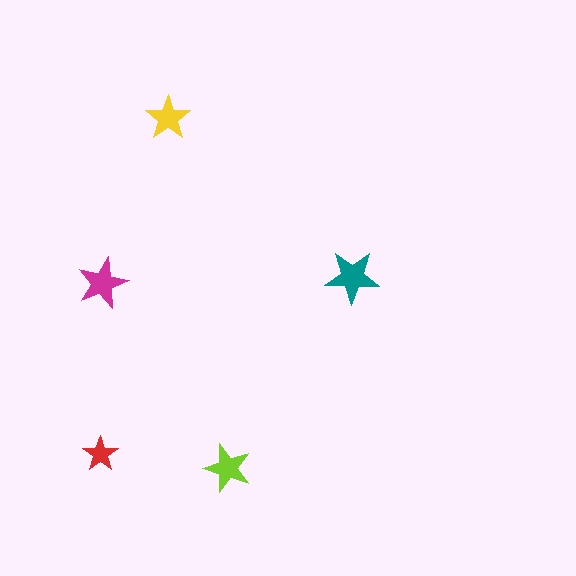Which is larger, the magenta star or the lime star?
The magenta one.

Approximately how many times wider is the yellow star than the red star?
About 1.5 times wider.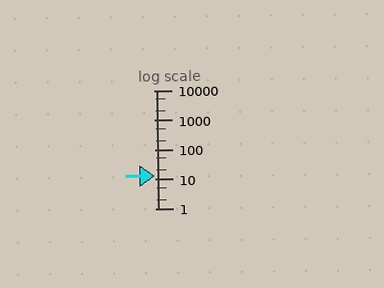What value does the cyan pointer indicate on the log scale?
The pointer indicates approximately 13.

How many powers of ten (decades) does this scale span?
The scale spans 4 decades, from 1 to 10000.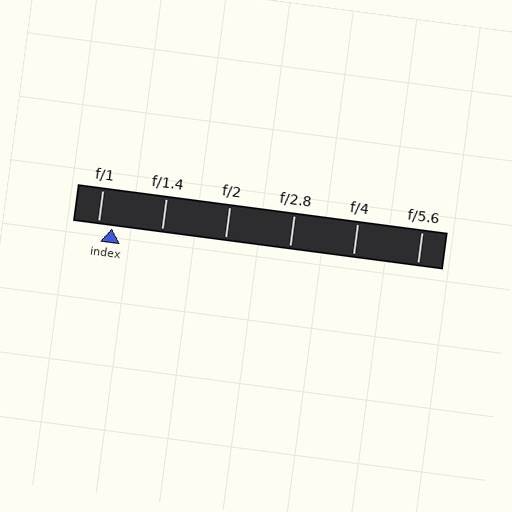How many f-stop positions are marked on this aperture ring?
There are 6 f-stop positions marked.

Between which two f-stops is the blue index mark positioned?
The index mark is between f/1 and f/1.4.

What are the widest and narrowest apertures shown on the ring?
The widest aperture shown is f/1 and the narrowest is f/5.6.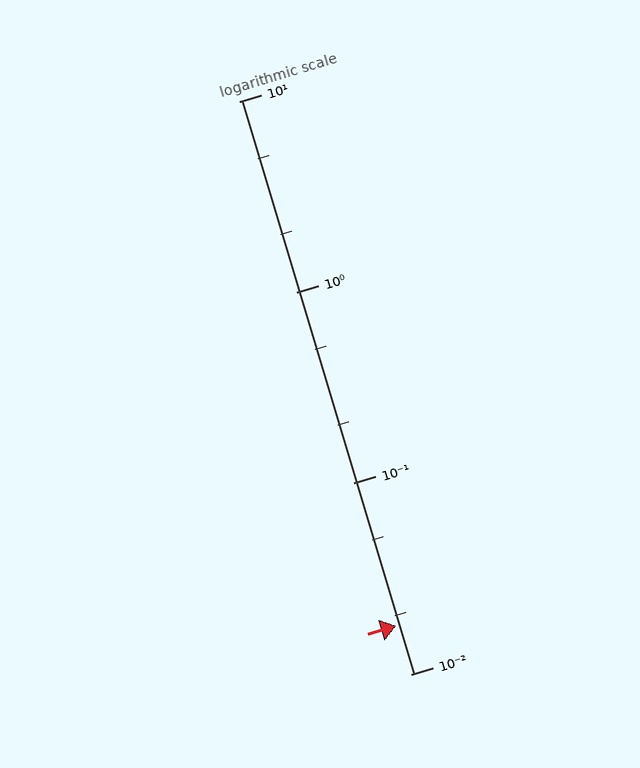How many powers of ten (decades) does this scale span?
The scale spans 3 decades, from 0.01 to 10.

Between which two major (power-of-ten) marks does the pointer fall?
The pointer is between 0.01 and 0.1.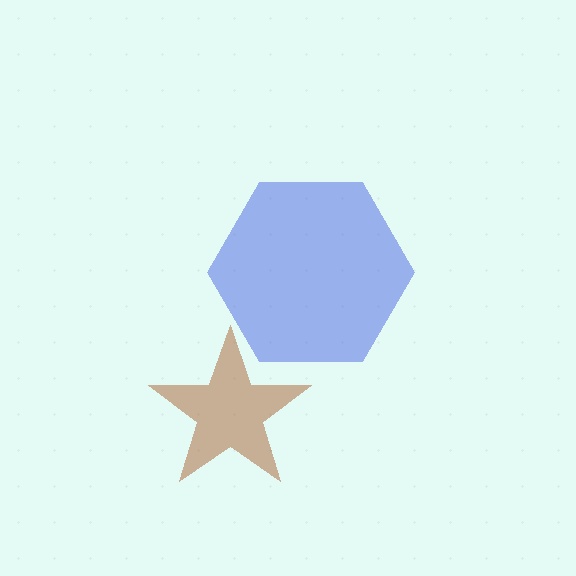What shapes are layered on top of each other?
The layered shapes are: a brown star, a blue hexagon.